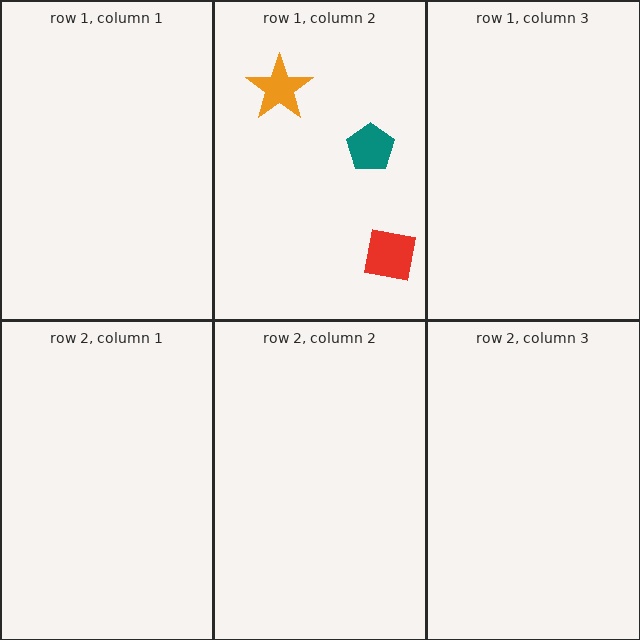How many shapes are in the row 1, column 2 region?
3.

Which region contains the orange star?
The row 1, column 2 region.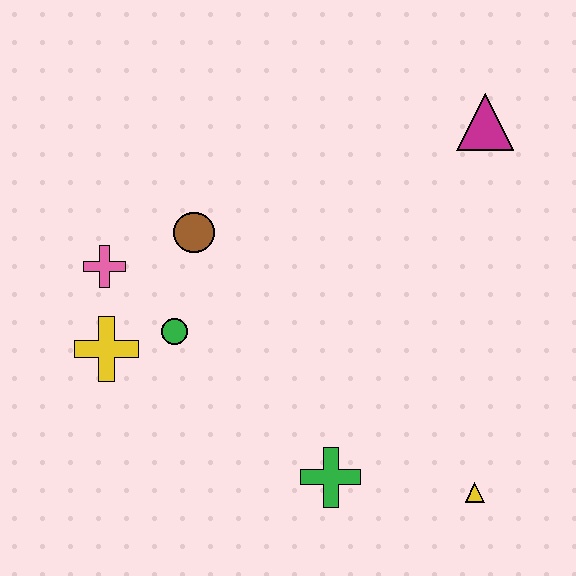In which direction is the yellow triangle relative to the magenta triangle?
The yellow triangle is below the magenta triangle.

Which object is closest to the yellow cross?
The green circle is closest to the yellow cross.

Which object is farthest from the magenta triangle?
The yellow cross is farthest from the magenta triangle.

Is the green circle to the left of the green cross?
Yes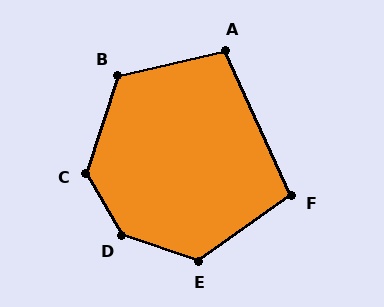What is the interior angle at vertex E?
Approximately 126 degrees (obtuse).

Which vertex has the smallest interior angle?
F, at approximately 101 degrees.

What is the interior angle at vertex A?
Approximately 102 degrees (obtuse).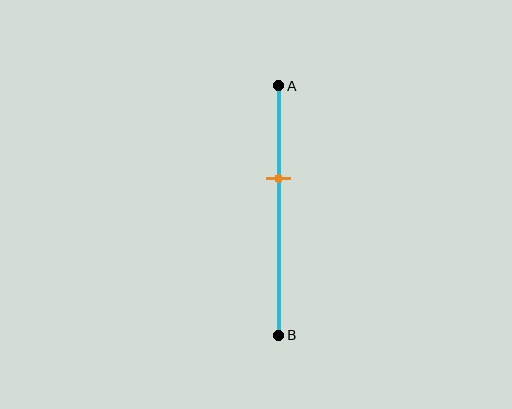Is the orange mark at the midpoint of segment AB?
No, the mark is at about 35% from A, not at the 50% midpoint.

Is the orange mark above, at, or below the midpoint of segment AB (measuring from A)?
The orange mark is above the midpoint of segment AB.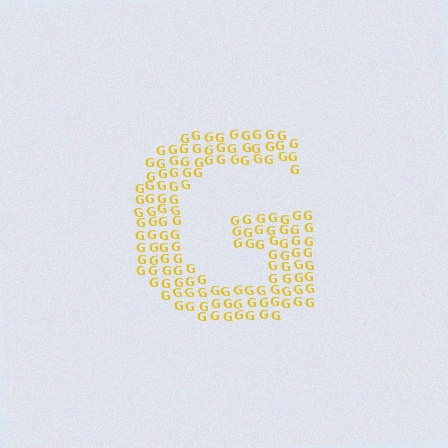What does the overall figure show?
The overall figure shows the letter G.